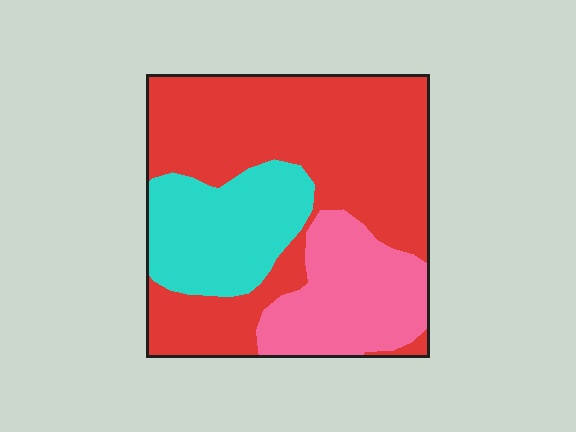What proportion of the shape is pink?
Pink covers about 20% of the shape.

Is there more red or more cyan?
Red.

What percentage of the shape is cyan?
Cyan covers about 20% of the shape.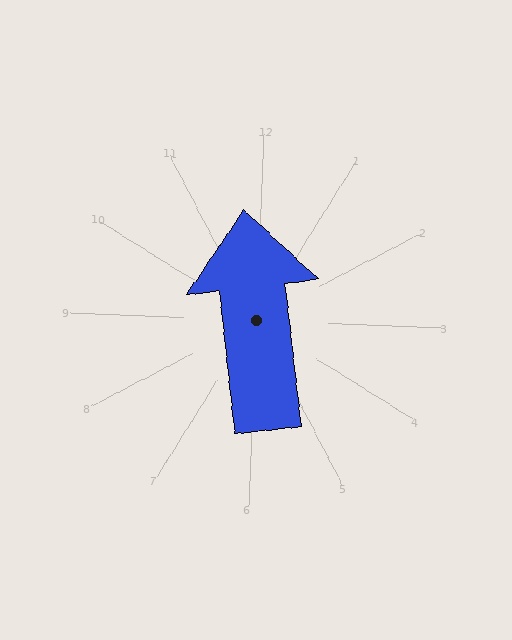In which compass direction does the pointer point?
North.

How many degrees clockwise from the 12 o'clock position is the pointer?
Approximately 351 degrees.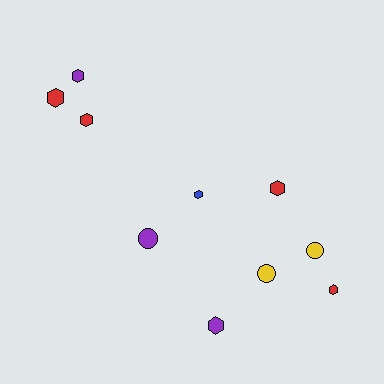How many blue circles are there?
There are no blue circles.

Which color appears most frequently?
Red, with 4 objects.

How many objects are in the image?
There are 10 objects.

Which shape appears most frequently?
Hexagon, with 7 objects.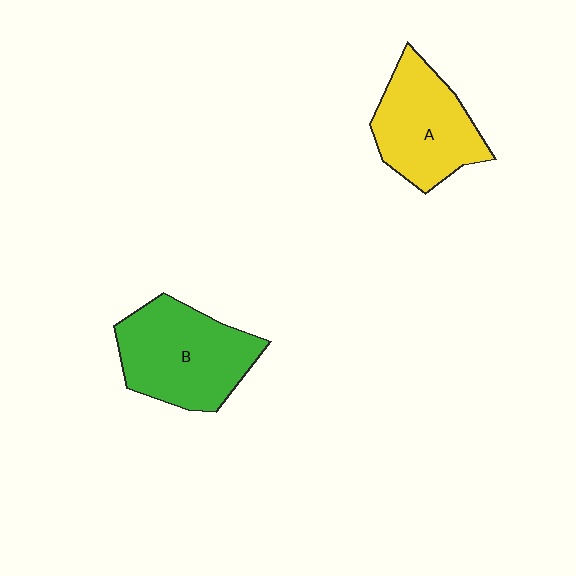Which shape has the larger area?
Shape B (green).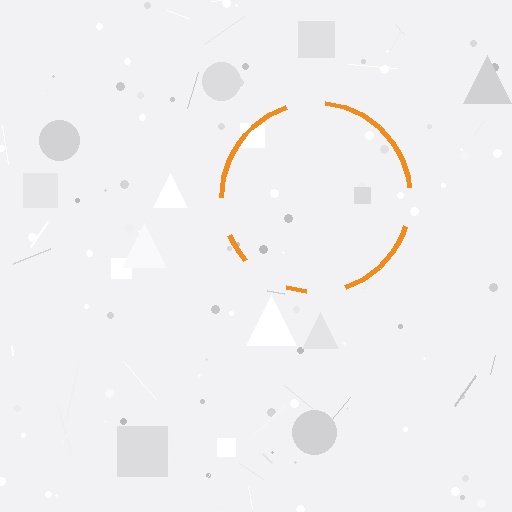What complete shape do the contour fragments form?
The contour fragments form a circle.